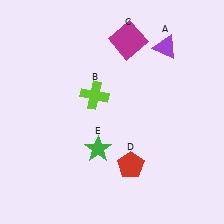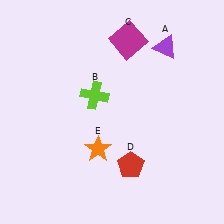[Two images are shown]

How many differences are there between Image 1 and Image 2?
There is 1 difference between the two images.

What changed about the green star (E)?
In Image 1, E is green. In Image 2, it changed to orange.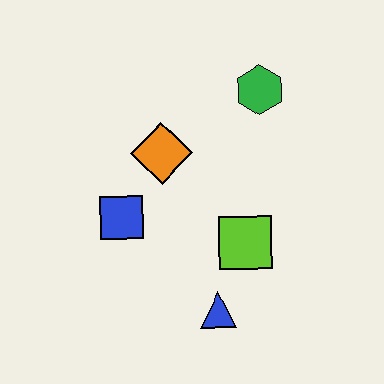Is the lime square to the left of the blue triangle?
No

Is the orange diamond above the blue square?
Yes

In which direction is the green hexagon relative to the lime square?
The green hexagon is above the lime square.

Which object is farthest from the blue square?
The green hexagon is farthest from the blue square.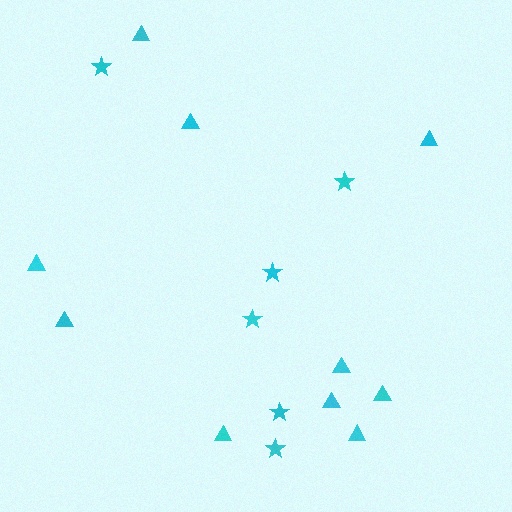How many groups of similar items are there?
There are 2 groups: one group of triangles (10) and one group of stars (6).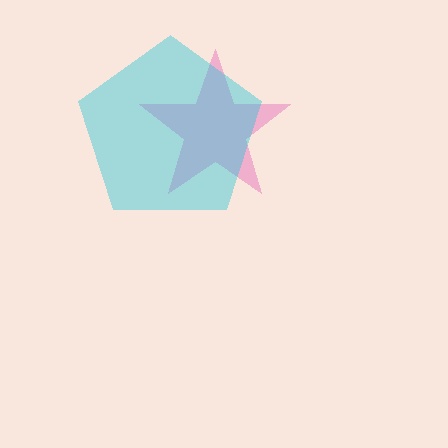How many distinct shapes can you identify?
There are 2 distinct shapes: a pink star, a cyan pentagon.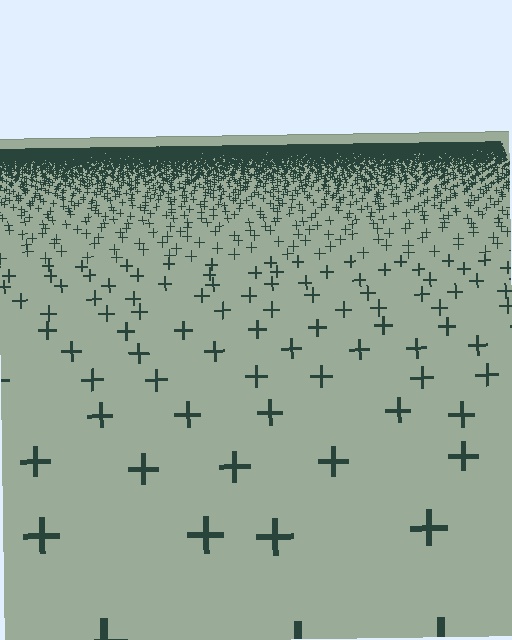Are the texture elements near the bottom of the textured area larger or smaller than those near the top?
Larger. Near the bottom, elements are closer to the viewer and appear at a bigger on-screen size.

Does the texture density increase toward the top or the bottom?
Density increases toward the top.